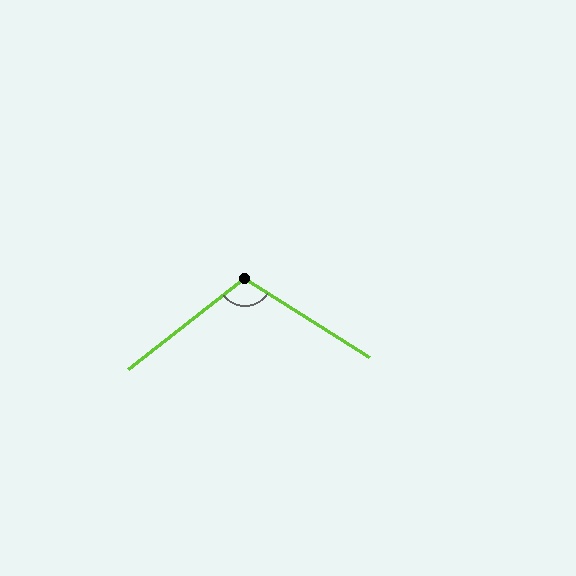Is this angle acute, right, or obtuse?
It is obtuse.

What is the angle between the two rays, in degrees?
Approximately 110 degrees.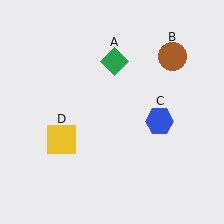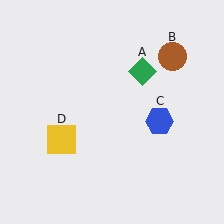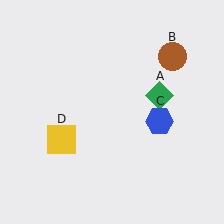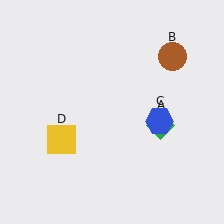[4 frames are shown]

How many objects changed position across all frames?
1 object changed position: green diamond (object A).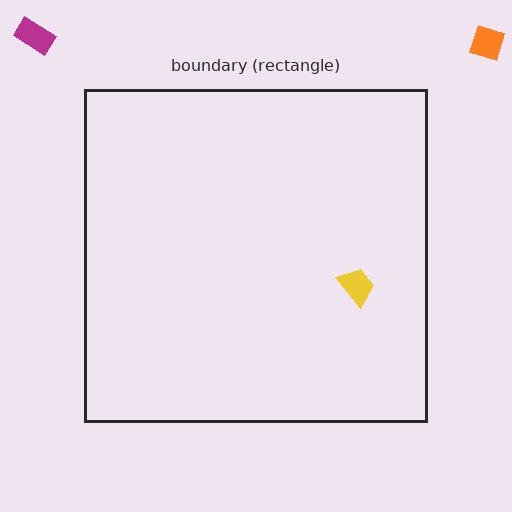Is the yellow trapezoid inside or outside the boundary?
Inside.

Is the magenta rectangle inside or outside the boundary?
Outside.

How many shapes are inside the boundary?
1 inside, 2 outside.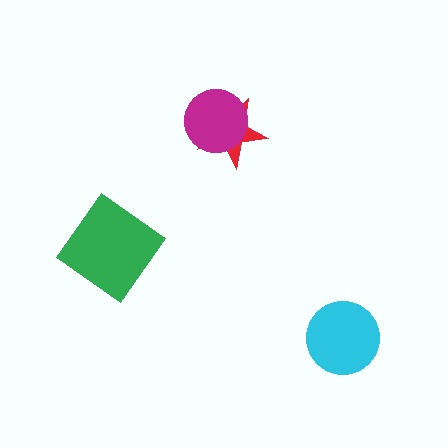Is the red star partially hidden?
Yes, it is partially covered by another shape.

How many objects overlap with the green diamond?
0 objects overlap with the green diamond.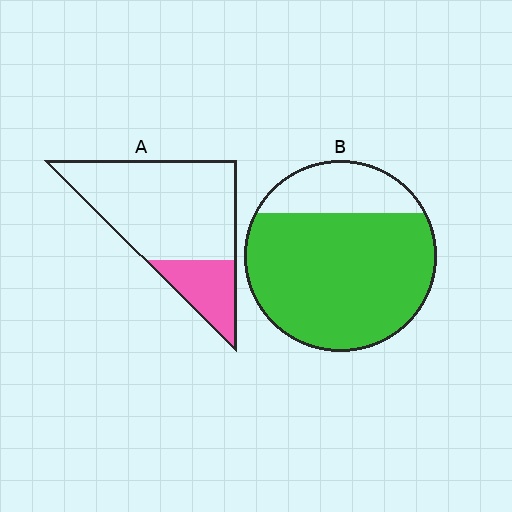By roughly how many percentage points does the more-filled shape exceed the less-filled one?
By roughly 55 percentage points (B over A).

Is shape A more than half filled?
No.